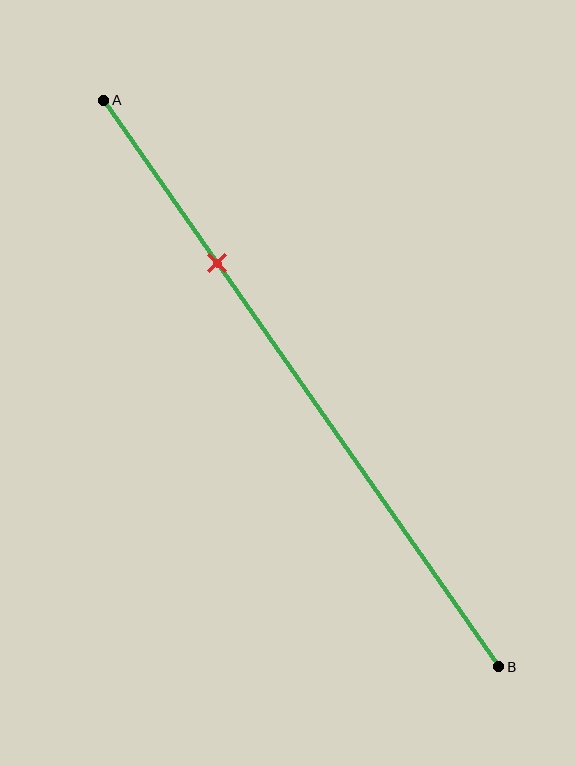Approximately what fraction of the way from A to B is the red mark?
The red mark is approximately 30% of the way from A to B.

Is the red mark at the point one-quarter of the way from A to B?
No, the mark is at about 30% from A, not at the 25% one-quarter point.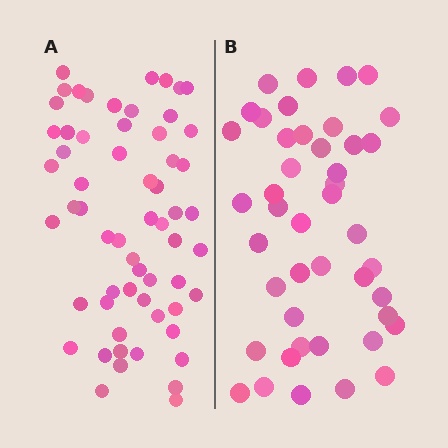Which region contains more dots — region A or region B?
Region A (the left region) has more dots.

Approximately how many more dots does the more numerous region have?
Region A has approximately 15 more dots than region B.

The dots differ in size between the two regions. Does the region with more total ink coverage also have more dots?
No. Region B has more total ink coverage because its dots are larger, but region A actually contains more individual dots. Total area can be misleading — the number of items is what matters here.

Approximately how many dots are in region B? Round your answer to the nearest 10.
About 40 dots. (The exact count is 44, which rounds to 40.)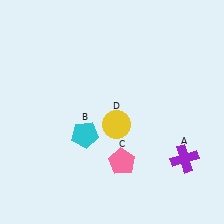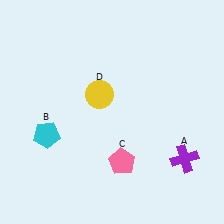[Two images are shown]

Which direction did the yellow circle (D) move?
The yellow circle (D) moved up.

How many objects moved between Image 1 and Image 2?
2 objects moved between the two images.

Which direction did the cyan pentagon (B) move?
The cyan pentagon (B) moved left.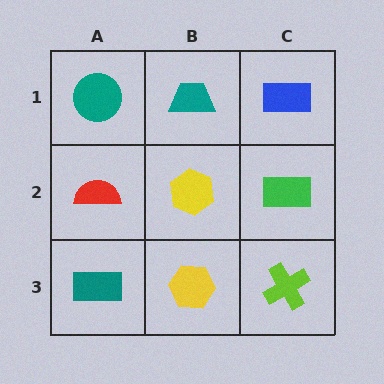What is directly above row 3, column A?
A red semicircle.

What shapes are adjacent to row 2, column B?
A teal trapezoid (row 1, column B), a yellow hexagon (row 3, column B), a red semicircle (row 2, column A), a green rectangle (row 2, column C).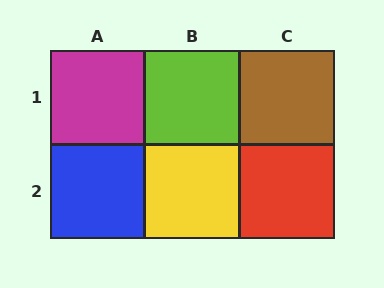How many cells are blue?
1 cell is blue.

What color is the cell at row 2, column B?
Yellow.